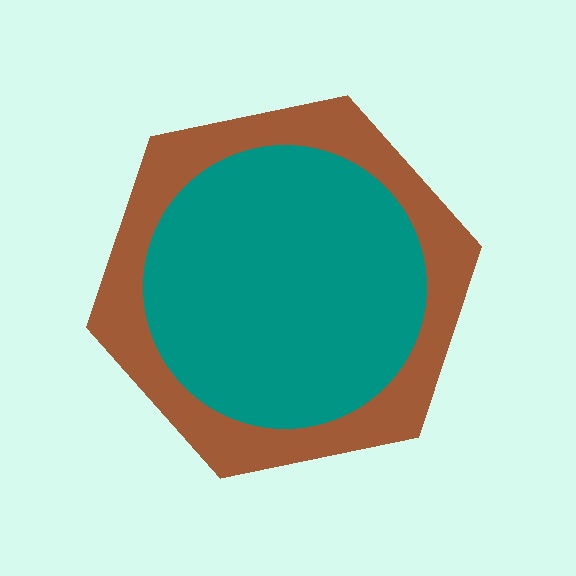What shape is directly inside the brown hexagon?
The teal circle.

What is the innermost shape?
The teal circle.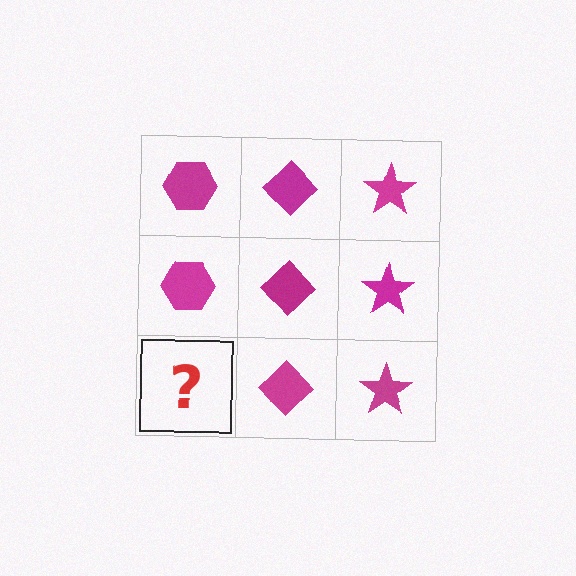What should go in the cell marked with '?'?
The missing cell should contain a magenta hexagon.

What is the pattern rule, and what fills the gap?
The rule is that each column has a consistent shape. The gap should be filled with a magenta hexagon.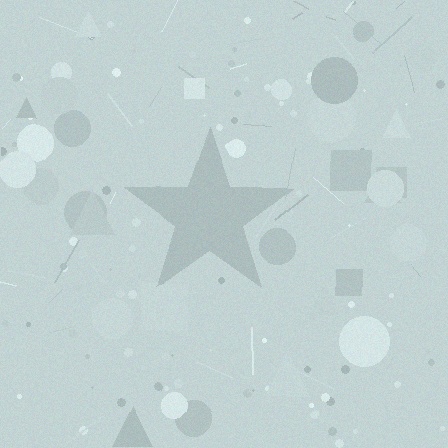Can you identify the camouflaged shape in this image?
The camouflaged shape is a star.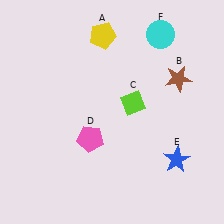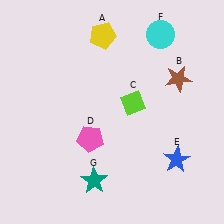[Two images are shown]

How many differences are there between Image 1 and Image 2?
There is 1 difference between the two images.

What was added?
A teal star (G) was added in Image 2.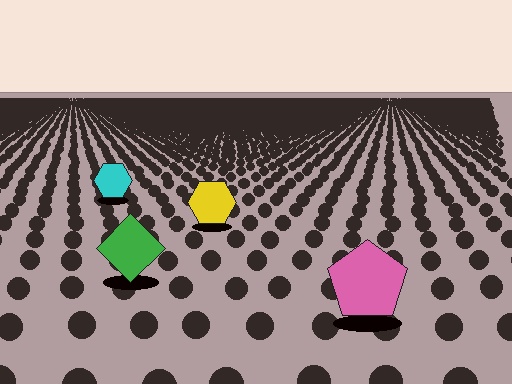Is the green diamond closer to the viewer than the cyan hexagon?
Yes. The green diamond is closer — you can tell from the texture gradient: the ground texture is coarser near it.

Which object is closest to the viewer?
The pink pentagon is closest. The texture marks near it are larger and more spread out.